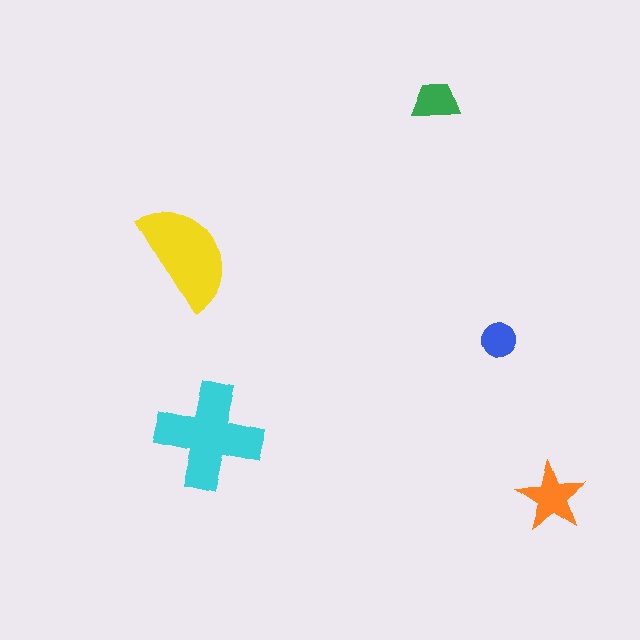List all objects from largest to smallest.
The cyan cross, the yellow semicircle, the orange star, the green trapezoid, the blue circle.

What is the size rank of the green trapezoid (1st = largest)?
4th.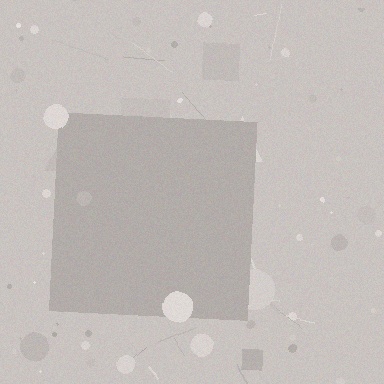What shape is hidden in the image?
A square is hidden in the image.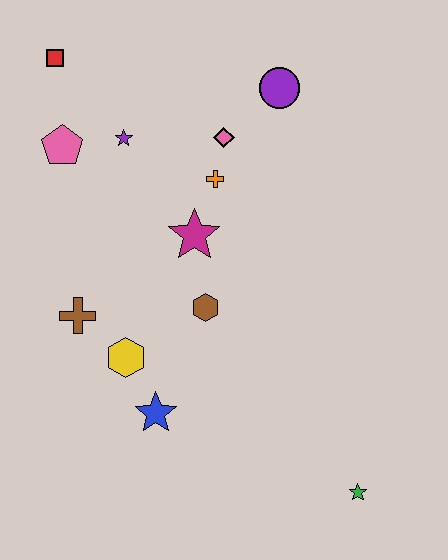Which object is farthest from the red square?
The green star is farthest from the red square.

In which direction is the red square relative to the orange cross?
The red square is to the left of the orange cross.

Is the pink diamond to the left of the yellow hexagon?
No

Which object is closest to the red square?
The pink pentagon is closest to the red square.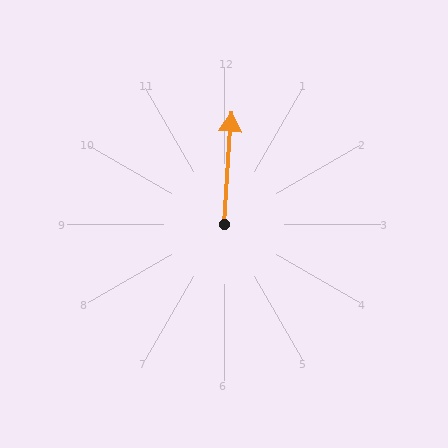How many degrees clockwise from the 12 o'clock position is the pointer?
Approximately 4 degrees.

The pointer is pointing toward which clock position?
Roughly 12 o'clock.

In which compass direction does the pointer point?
North.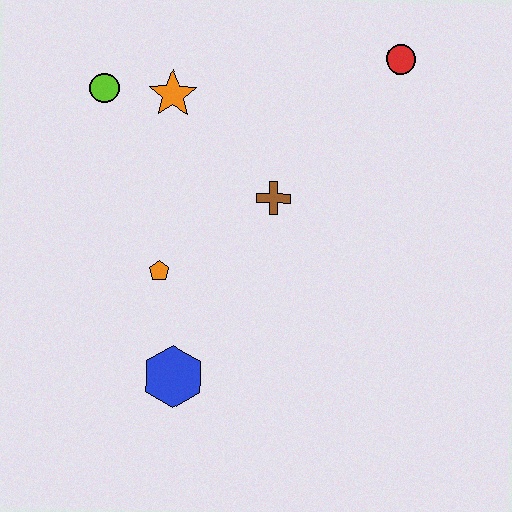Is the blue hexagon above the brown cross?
No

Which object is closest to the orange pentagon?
The blue hexagon is closest to the orange pentagon.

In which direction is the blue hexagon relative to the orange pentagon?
The blue hexagon is below the orange pentagon.